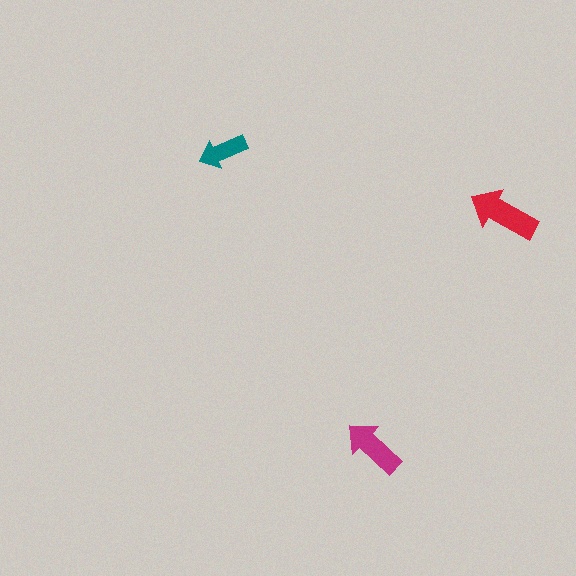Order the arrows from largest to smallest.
the red one, the magenta one, the teal one.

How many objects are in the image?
There are 3 objects in the image.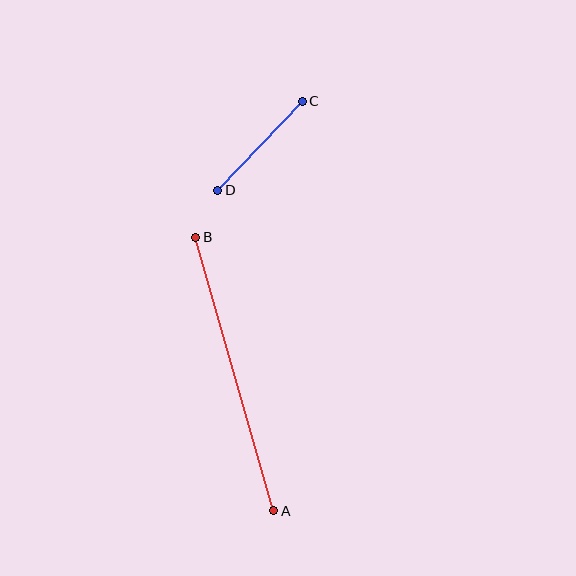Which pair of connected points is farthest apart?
Points A and B are farthest apart.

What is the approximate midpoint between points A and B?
The midpoint is at approximately (235, 374) pixels.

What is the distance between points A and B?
The distance is approximately 285 pixels.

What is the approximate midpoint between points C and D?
The midpoint is at approximately (260, 146) pixels.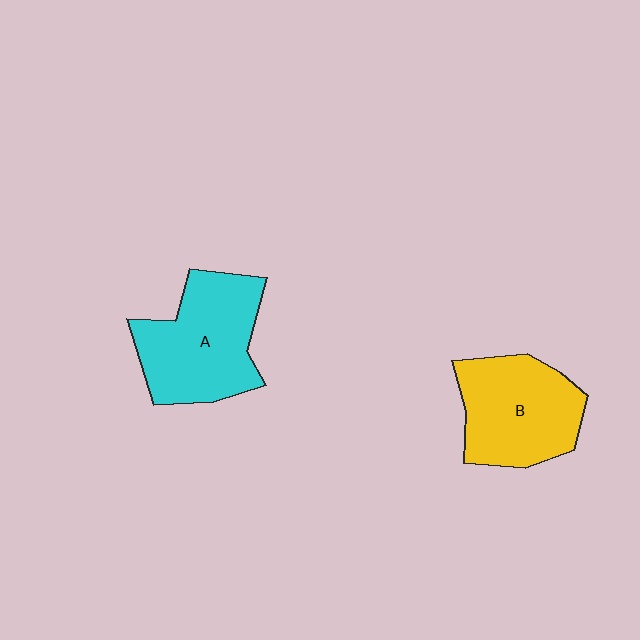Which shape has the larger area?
Shape A (cyan).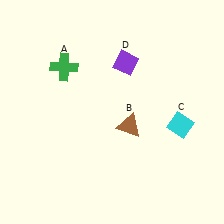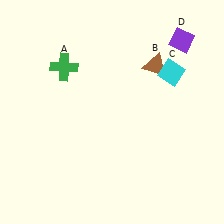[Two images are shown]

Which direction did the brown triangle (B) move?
The brown triangle (B) moved up.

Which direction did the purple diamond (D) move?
The purple diamond (D) moved right.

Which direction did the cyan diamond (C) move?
The cyan diamond (C) moved up.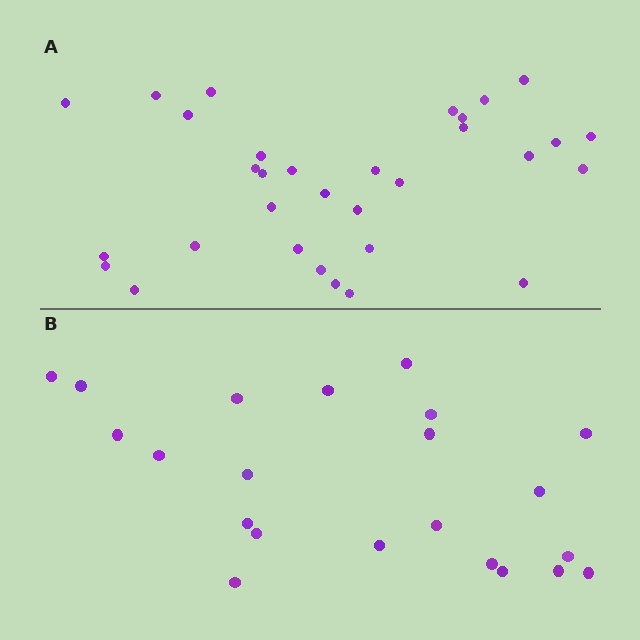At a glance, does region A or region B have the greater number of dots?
Region A (the top region) has more dots.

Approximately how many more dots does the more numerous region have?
Region A has roughly 10 or so more dots than region B.